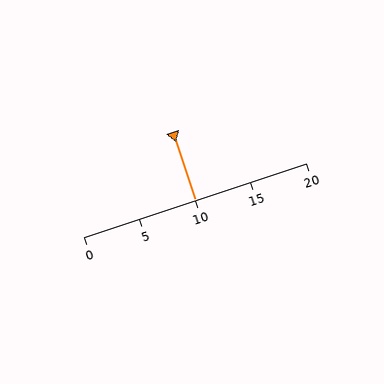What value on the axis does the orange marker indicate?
The marker indicates approximately 10.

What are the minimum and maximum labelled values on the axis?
The axis runs from 0 to 20.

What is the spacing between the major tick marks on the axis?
The major ticks are spaced 5 apart.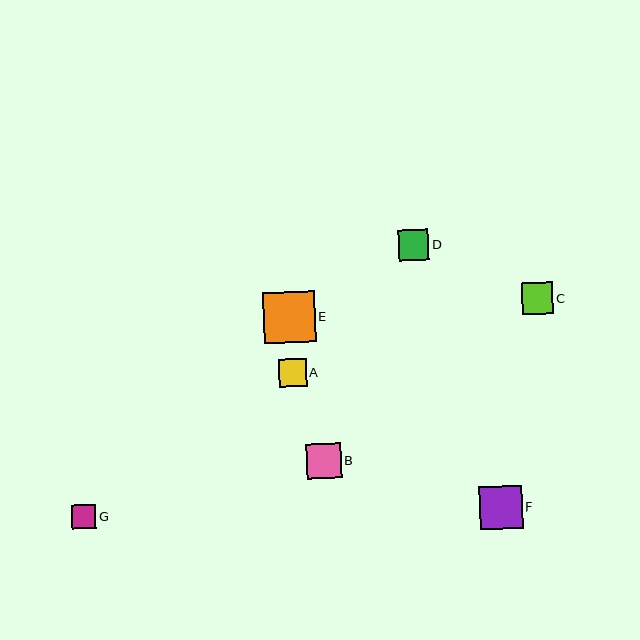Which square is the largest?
Square E is the largest with a size of approximately 51 pixels.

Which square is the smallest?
Square G is the smallest with a size of approximately 24 pixels.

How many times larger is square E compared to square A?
Square E is approximately 1.8 times the size of square A.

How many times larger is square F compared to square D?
Square F is approximately 1.4 times the size of square D.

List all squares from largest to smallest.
From largest to smallest: E, F, B, C, D, A, G.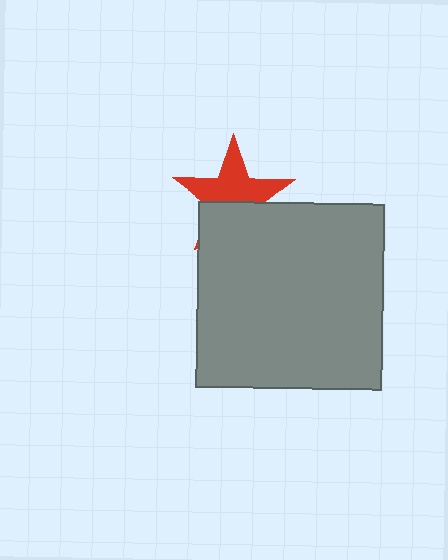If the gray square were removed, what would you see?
You would see the complete red star.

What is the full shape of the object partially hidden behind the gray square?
The partially hidden object is a red star.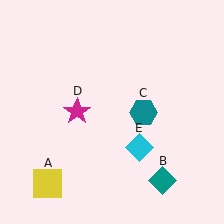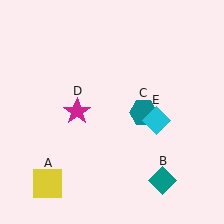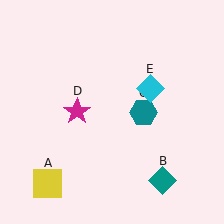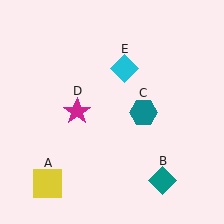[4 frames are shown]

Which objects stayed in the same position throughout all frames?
Yellow square (object A) and teal diamond (object B) and teal hexagon (object C) and magenta star (object D) remained stationary.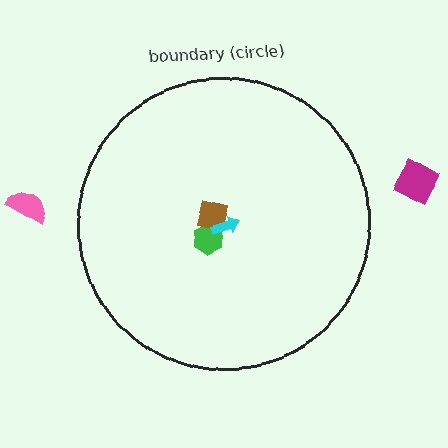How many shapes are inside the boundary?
3 inside, 2 outside.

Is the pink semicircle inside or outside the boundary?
Outside.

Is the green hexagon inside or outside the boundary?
Inside.